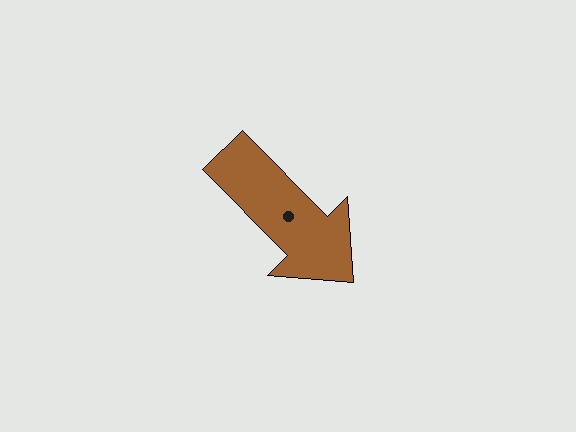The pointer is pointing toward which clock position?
Roughly 5 o'clock.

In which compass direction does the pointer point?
Southeast.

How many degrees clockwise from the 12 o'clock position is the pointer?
Approximately 135 degrees.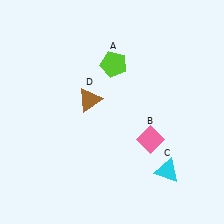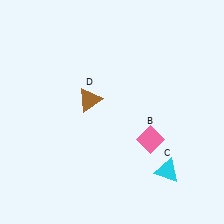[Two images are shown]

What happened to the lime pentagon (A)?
The lime pentagon (A) was removed in Image 2. It was in the top-right area of Image 1.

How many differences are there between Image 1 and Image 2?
There is 1 difference between the two images.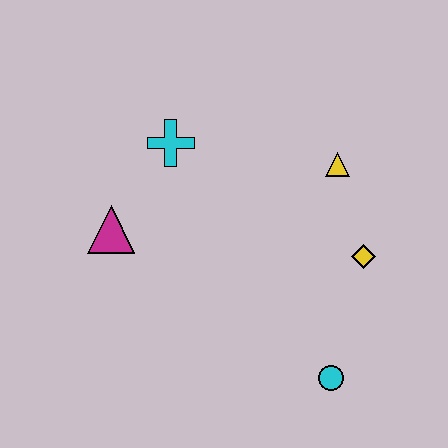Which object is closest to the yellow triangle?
The yellow diamond is closest to the yellow triangle.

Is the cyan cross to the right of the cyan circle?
No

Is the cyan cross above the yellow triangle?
Yes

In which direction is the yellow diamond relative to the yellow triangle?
The yellow diamond is below the yellow triangle.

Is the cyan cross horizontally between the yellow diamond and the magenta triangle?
Yes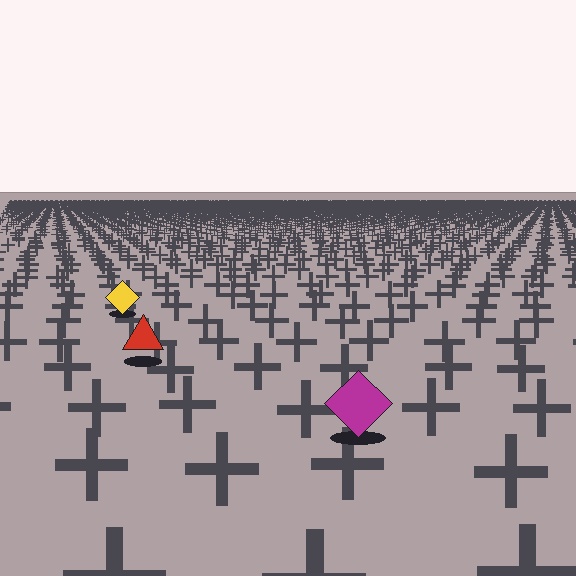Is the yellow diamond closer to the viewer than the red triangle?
No. The red triangle is closer — you can tell from the texture gradient: the ground texture is coarser near it.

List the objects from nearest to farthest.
From nearest to farthest: the magenta diamond, the red triangle, the yellow diamond.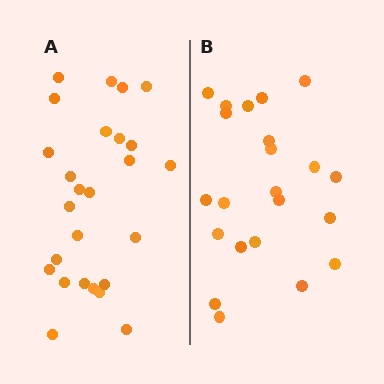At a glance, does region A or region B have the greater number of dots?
Region A (the left region) has more dots.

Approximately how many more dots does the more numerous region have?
Region A has about 4 more dots than region B.